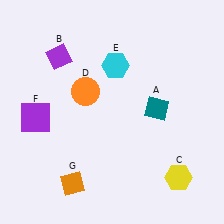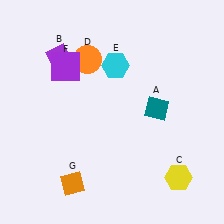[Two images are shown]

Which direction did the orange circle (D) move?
The orange circle (D) moved up.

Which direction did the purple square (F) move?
The purple square (F) moved up.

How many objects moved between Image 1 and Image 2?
2 objects moved between the two images.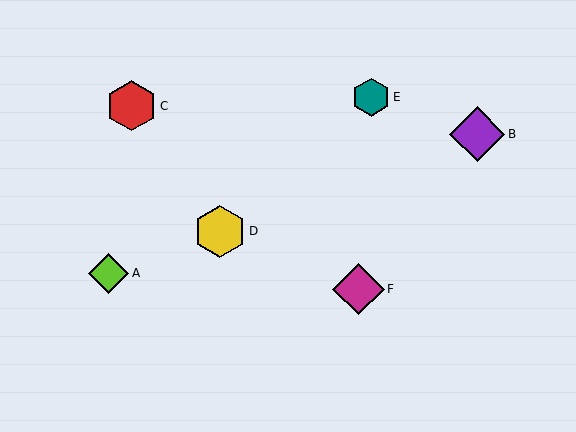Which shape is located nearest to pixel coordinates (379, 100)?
The teal hexagon (labeled E) at (371, 97) is nearest to that location.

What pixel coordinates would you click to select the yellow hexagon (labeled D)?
Click at (220, 231) to select the yellow hexagon D.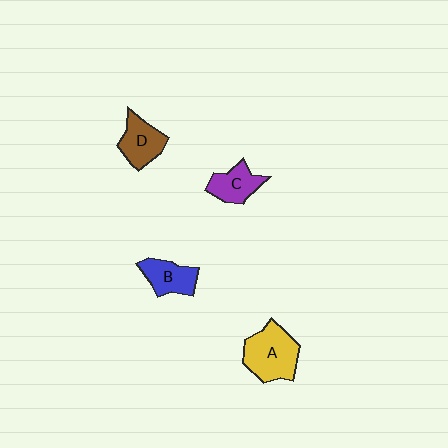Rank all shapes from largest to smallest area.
From largest to smallest: A (yellow), D (brown), B (blue), C (purple).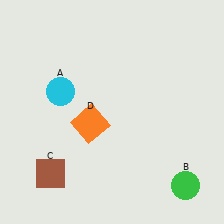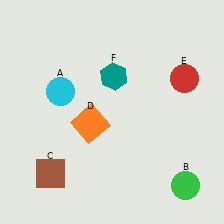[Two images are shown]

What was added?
A red circle (E), a teal hexagon (F) were added in Image 2.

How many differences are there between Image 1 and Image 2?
There are 2 differences between the two images.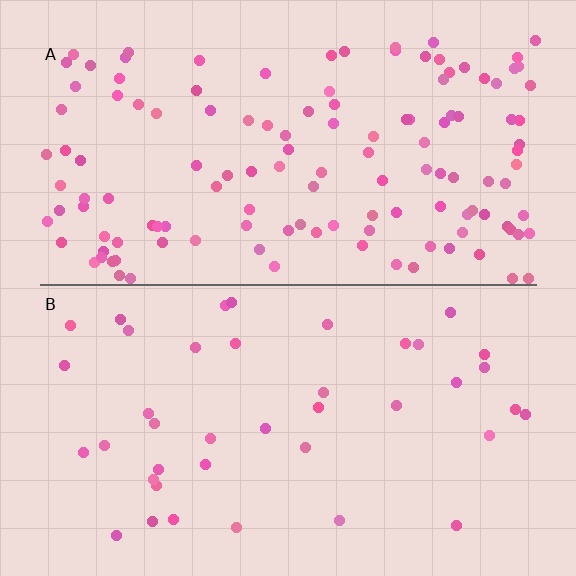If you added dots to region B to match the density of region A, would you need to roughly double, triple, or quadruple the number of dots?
Approximately triple.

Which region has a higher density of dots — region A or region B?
A (the top).